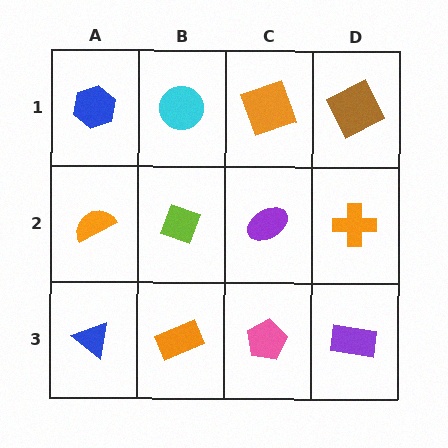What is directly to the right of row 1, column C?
A brown square.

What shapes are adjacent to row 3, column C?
A purple ellipse (row 2, column C), an orange rectangle (row 3, column B), a purple rectangle (row 3, column D).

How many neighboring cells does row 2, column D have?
3.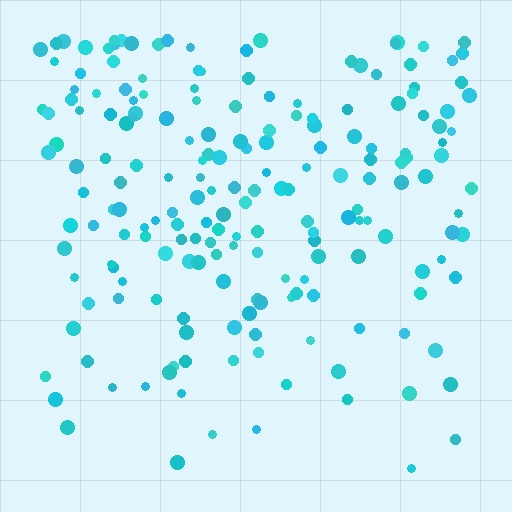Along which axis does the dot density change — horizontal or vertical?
Vertical.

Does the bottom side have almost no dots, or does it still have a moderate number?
Still a moderate number, just noticeably fewer than the top.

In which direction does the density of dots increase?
From bottom to top, with the top side densest.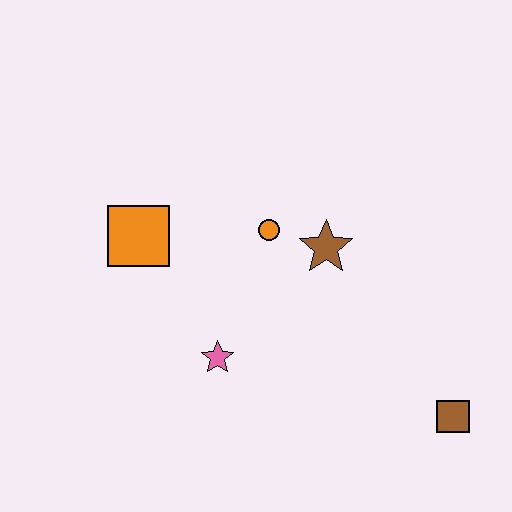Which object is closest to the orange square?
The orange circle is closest to the orange square.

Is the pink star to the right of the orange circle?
No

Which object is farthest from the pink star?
The brown square is farthest from the pink star.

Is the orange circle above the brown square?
Yes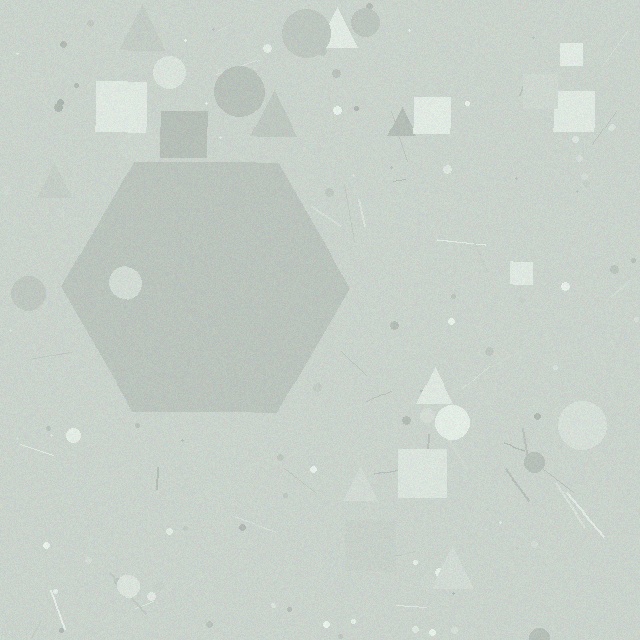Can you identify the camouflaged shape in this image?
The camouflaged shape is a hexagon.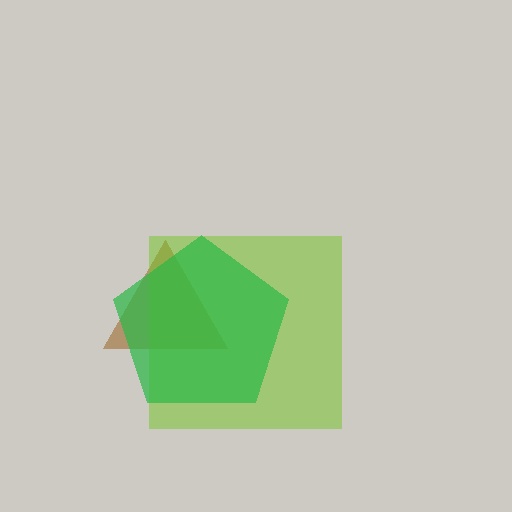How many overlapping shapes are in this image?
There are 3 overlapping shapes in the image.